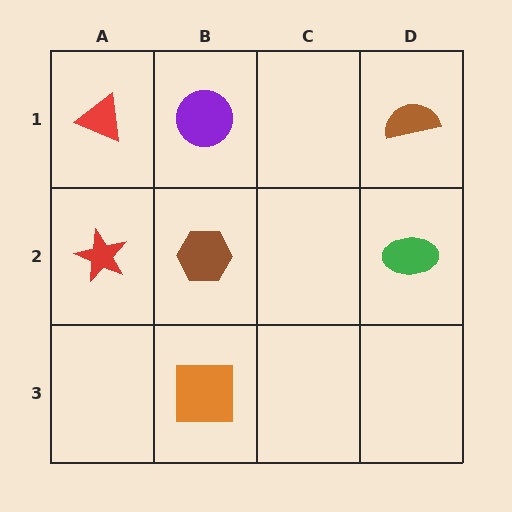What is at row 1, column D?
A brown semicircle.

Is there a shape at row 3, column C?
No, that cell is empty.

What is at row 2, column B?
A brown hexagon.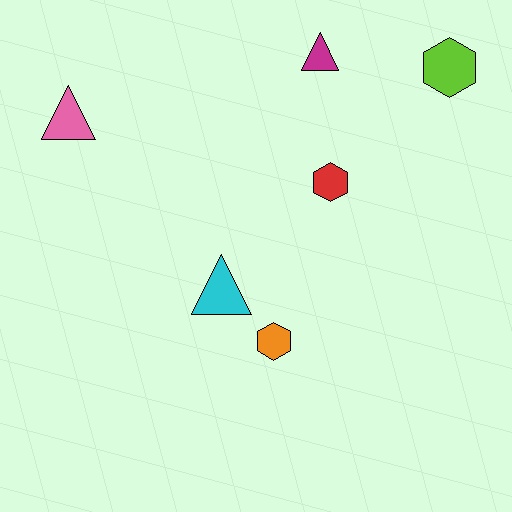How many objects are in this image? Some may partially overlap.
There are 6 objects.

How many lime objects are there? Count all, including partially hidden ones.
There is 1 lime object.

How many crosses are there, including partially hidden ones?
There are no crosses.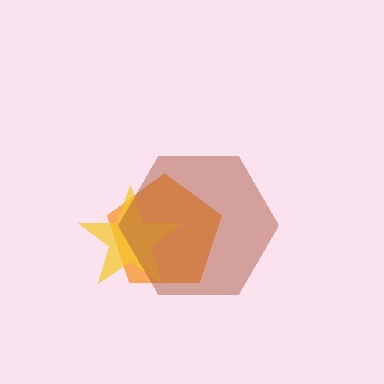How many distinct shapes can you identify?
There are 3 distinct shapes: an orange pentagon, a yellow star, a brown hexagon.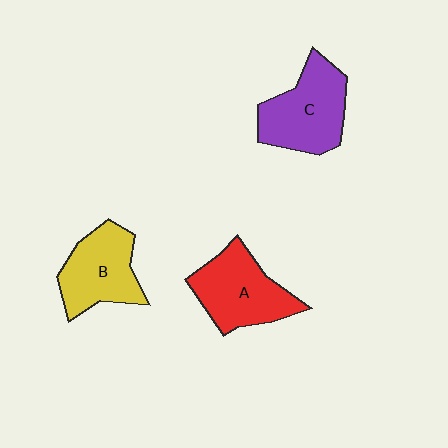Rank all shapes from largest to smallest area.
From largest to smallest: C (purple), A (red), B (yellow).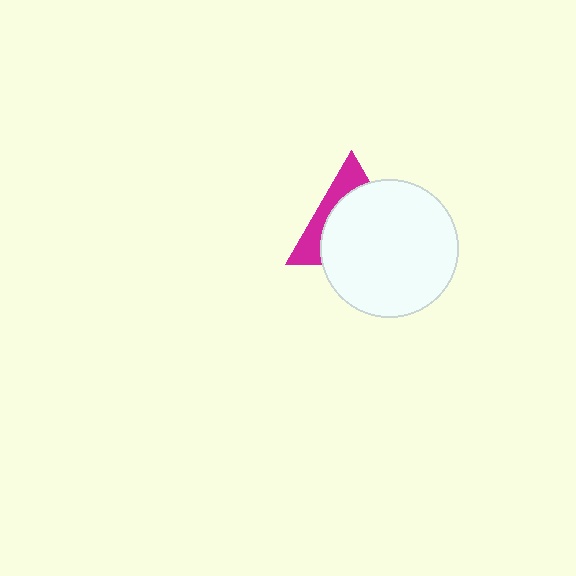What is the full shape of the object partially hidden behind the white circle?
The partially hidden object is a magenta triangle.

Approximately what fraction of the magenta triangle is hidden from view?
Roughly 69% of the magenta triangle is hidden behind the white circle.